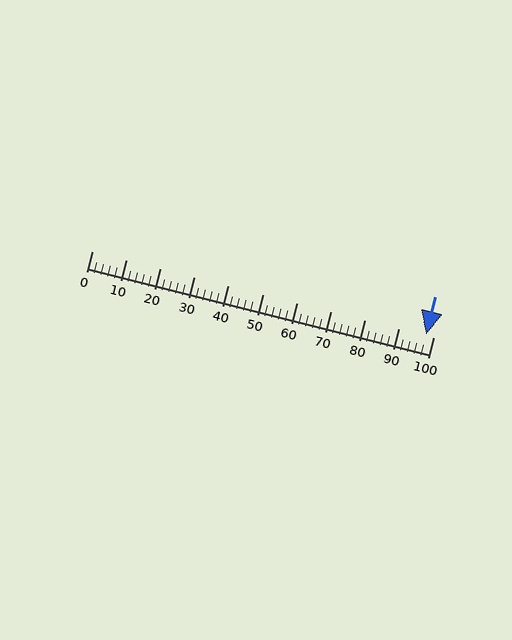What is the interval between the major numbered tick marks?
The major tick marks are spaced 10 units apart.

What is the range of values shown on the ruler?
The ruler shows values from 0 to 100.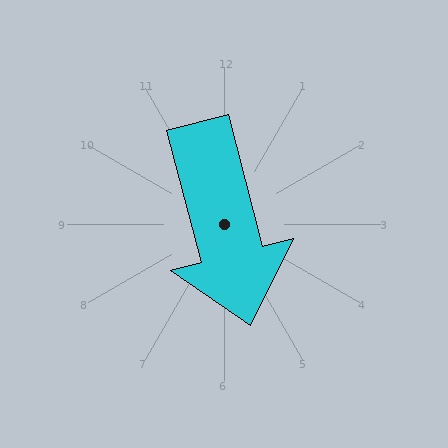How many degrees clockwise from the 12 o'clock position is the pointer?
Approximately 165 degrees.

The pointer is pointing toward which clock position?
Roughly 6 o'clock.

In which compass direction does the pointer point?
South.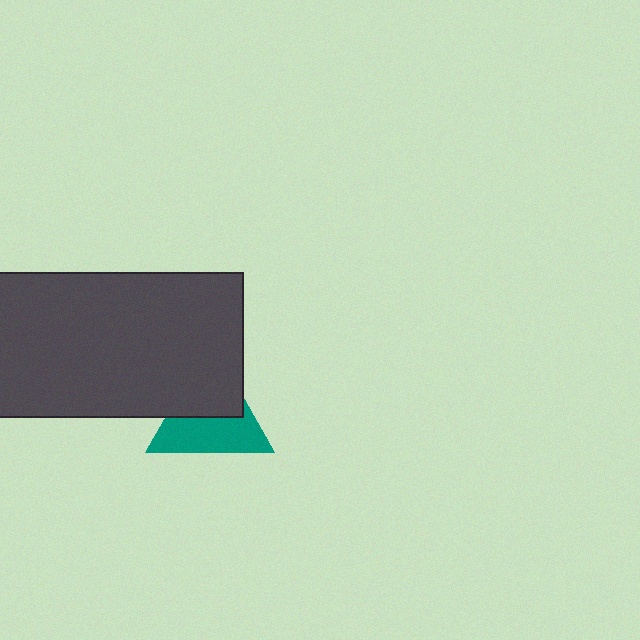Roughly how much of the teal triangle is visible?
About half of it is visible (roughly 54%).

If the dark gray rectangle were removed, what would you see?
You would see the complete teal triangle.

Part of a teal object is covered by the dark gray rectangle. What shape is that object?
It is a triangle.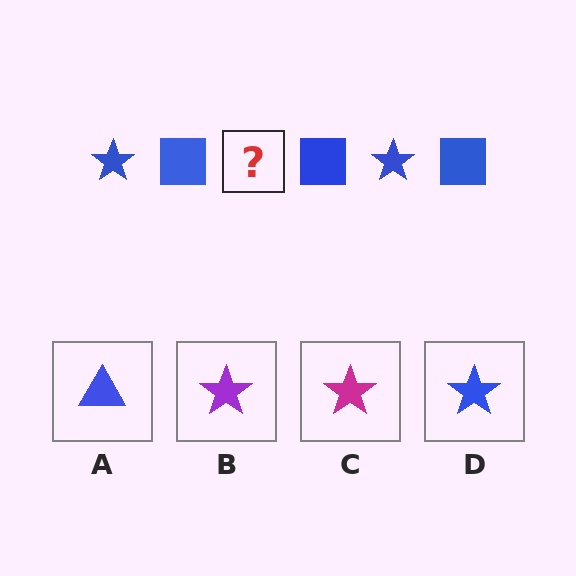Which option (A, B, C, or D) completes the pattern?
D.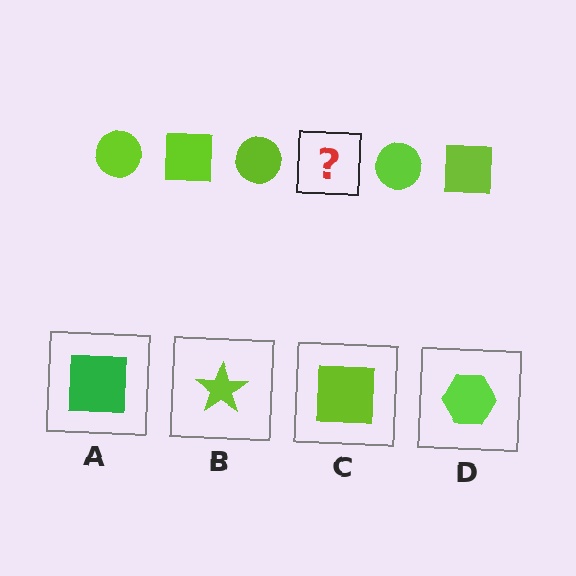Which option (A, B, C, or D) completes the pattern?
C.